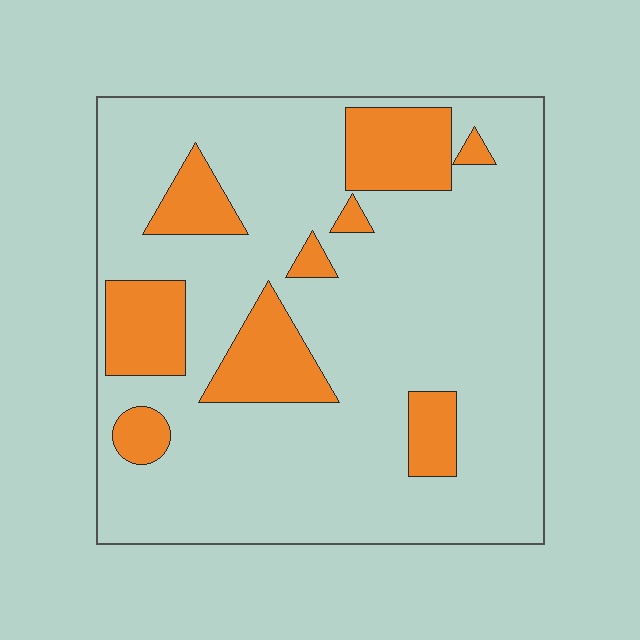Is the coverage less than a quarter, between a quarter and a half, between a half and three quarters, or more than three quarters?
Less than a quarter.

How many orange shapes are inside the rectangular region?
9.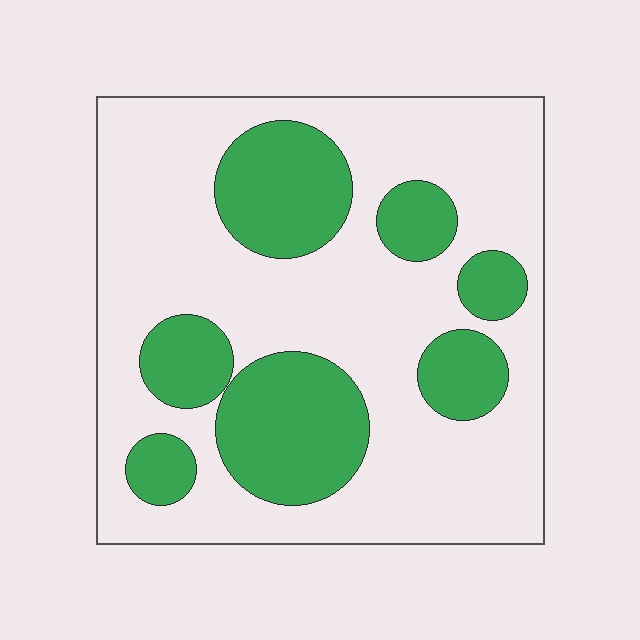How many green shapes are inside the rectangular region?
7.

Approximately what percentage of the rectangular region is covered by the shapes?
Approximately 30%.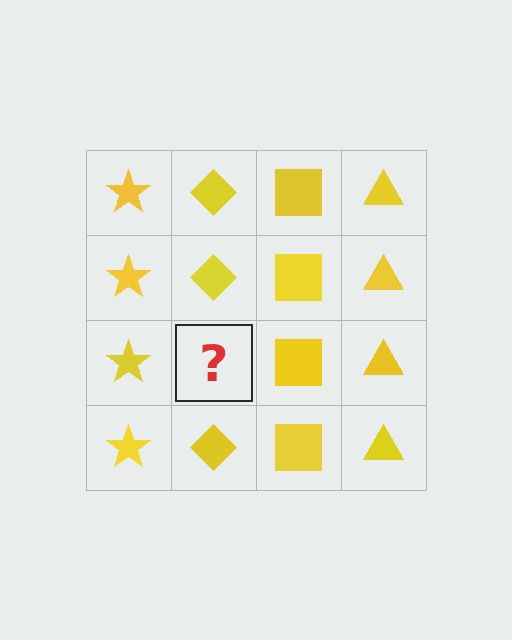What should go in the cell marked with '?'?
The missing cell should contain a yellow diamond.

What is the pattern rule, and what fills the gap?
The rule is that each column has a consistent shape. The gap should be filled with a yellow diamond.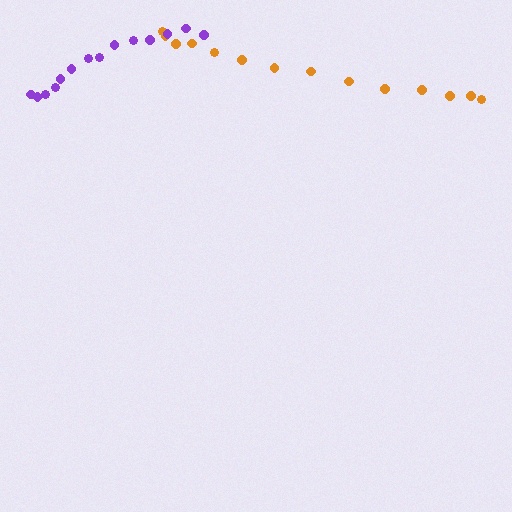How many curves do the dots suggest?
There are 2 distinct paths.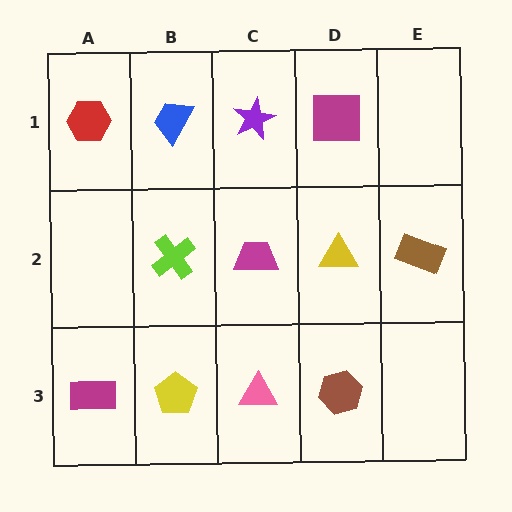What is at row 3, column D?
A brown hexagon.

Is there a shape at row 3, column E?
No, that cell is empty.